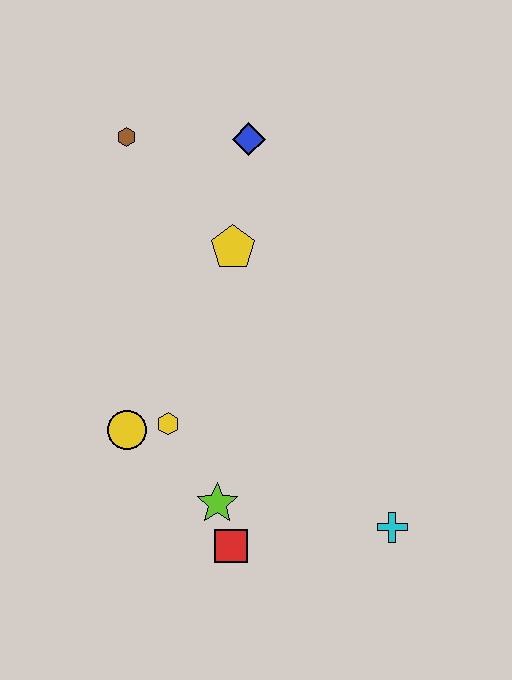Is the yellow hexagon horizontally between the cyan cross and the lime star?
No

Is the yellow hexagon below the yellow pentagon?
Yes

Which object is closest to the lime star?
The red square is closest to the lime star.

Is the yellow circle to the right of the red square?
No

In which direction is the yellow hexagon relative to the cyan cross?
The yellow hexagon is to the left of the cyan cross.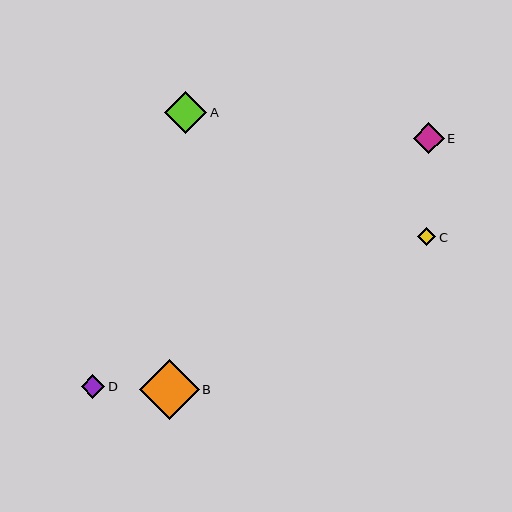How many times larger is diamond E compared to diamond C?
Diamond E is approximately 1.7 times the size of diamond C.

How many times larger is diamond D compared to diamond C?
Diamond D is approximately 1.3 times the size of diamond C.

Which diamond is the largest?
Diamond B is the largest with a size of approximately 60 pixels.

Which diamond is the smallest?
Diamond C is the smallest with a size of approximately 18 pixels.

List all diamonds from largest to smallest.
From largest to smallest: B, A, E, D, C.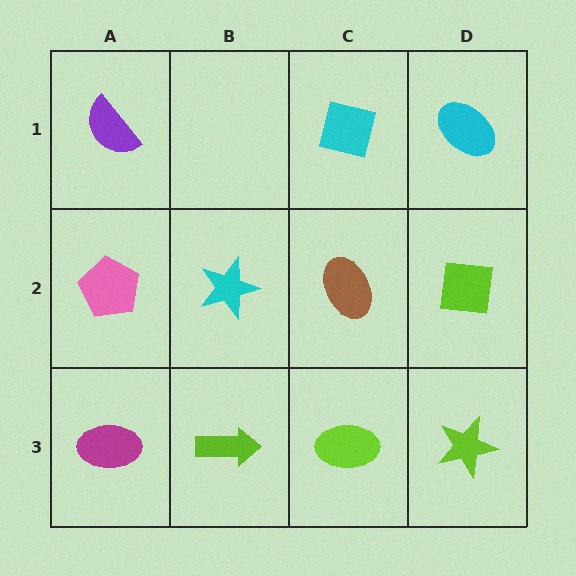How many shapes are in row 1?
3 shapes.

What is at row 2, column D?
A lime square.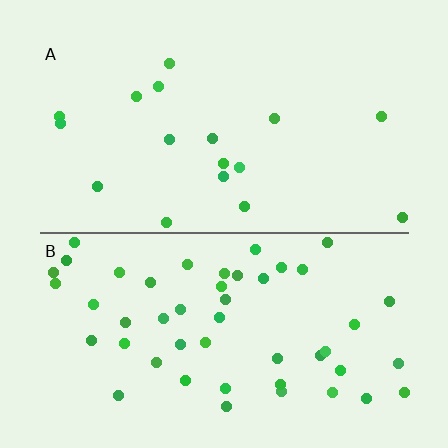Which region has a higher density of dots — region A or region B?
B (the bottom).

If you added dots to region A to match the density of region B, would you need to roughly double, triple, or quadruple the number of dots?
Approximately triple.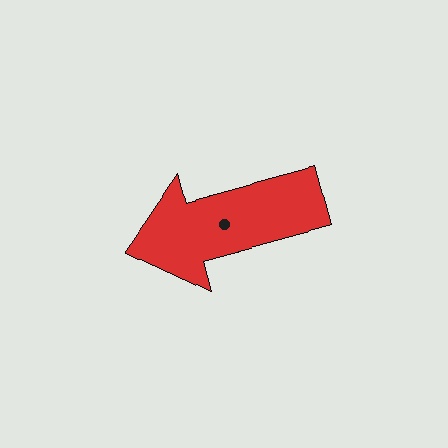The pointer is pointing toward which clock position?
Roughly 8 o'clock.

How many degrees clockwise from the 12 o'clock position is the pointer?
Approximately 255 degrees.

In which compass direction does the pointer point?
West.